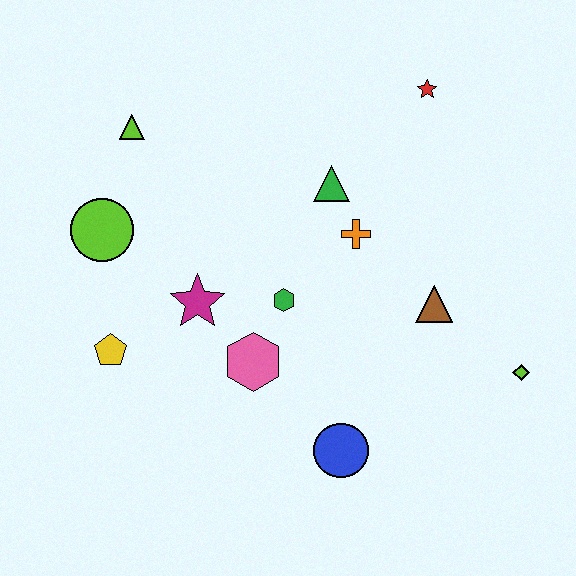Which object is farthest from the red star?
The yellow pentagon is farthest from the red star.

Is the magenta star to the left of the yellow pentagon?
No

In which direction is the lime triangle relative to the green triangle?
The lime triangle is to the left of the green triangle.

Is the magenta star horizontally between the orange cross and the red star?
No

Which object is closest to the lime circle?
The lime triangle is closest to the lime circle.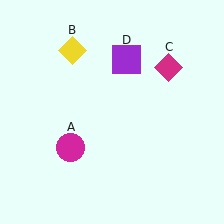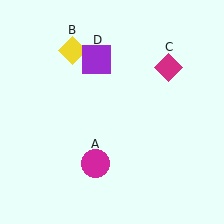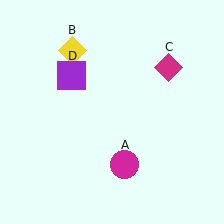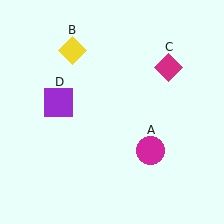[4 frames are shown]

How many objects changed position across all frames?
2 objects changed position: magenta circle (object A), purple square (object D).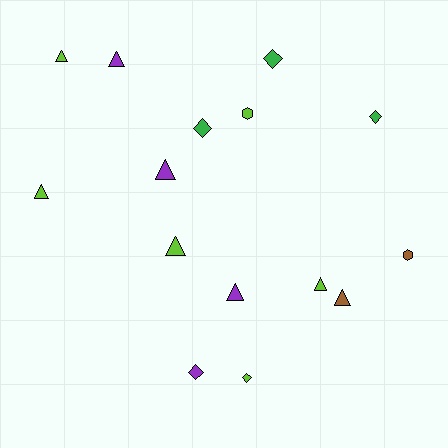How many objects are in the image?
There are 15 objects.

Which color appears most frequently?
Lime, with 6 objects.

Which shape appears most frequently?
Triangle, with 8 objects.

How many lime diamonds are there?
There is 1 lime diamond.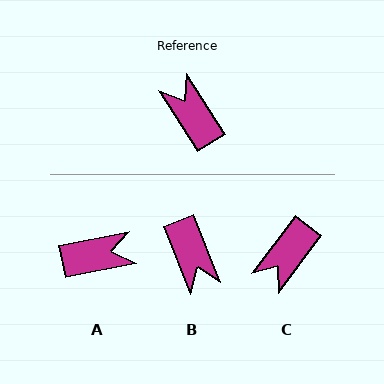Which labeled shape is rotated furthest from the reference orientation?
B, about 169 degrees away.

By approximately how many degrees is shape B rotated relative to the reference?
Approximately 169 degrees counter-clockwise.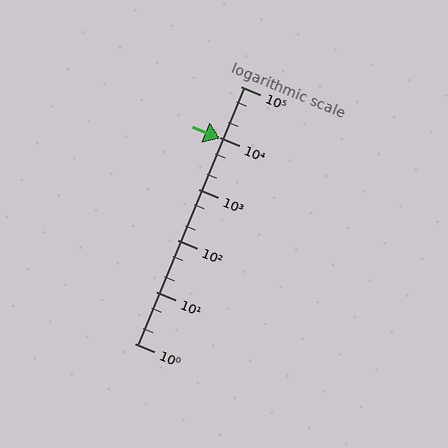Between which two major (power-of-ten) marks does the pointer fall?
The pointer is between 1000 and 10000.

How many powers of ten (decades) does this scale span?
The scale spans 5 decades, from 1 to 100000.